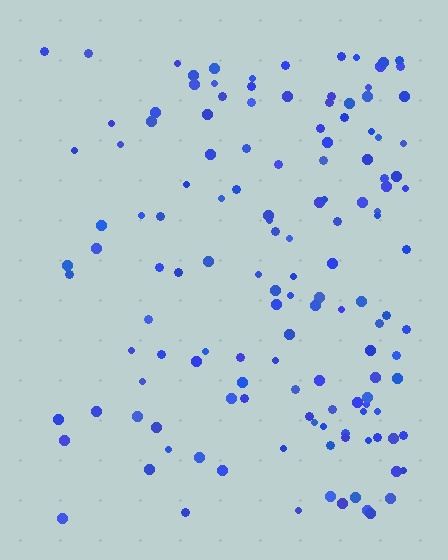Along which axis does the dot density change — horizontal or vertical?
Horizontal.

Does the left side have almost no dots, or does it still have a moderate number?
Still a moderate number, just noticeably fewer than the right.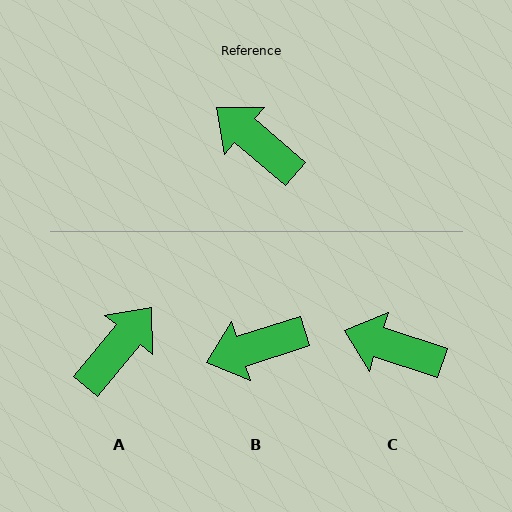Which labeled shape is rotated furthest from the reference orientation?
A, about 89 degrees away.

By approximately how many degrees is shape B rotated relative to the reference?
Approximately 58 degrees counter-clockwise.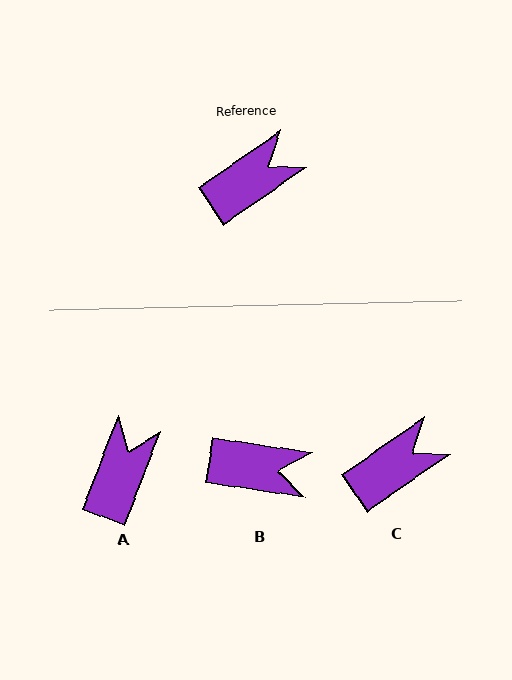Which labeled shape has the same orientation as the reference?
C.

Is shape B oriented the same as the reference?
No, it is off by about 44 degrees.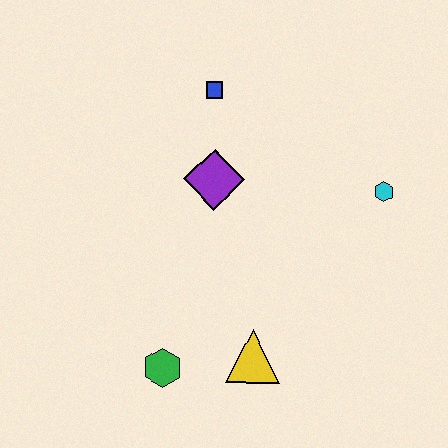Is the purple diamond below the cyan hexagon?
No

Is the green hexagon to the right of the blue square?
No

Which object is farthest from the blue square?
The green hexagon is farthest from the blue square.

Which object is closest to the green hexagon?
The yellow triangle is closest to the green hexagon.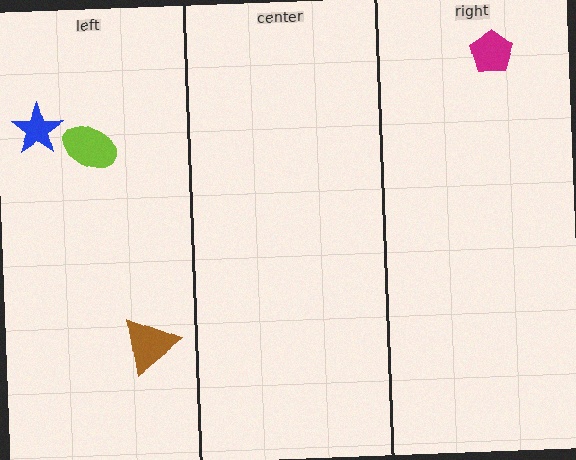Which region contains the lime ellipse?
The left region.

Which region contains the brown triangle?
The left region.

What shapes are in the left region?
The blue star, the brown triangle, the lime ellipse.